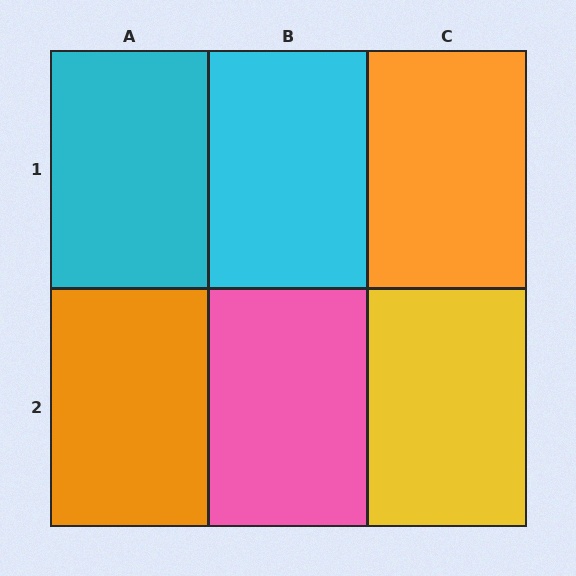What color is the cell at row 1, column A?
Cyan.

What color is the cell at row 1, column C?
Orange.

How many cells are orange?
2 cells are orange.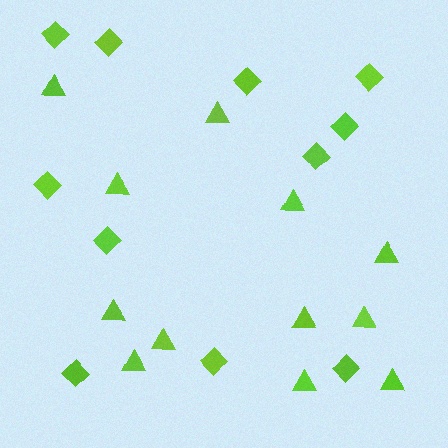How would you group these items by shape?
There are 2 groups: one group of triangles (12) and one group of diamonds (11).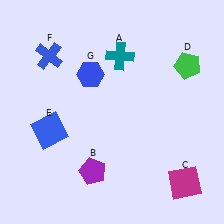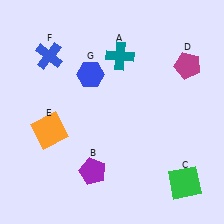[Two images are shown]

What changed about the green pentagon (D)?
In Image 1, D is green. In Image 2, it changed to magenta.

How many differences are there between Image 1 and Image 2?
There are 3 differences between the two images.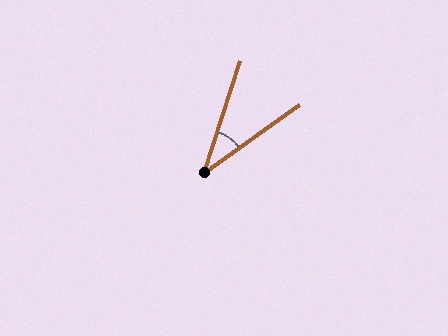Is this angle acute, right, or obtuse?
It is acute.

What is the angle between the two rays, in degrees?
Approximately 37 degrees.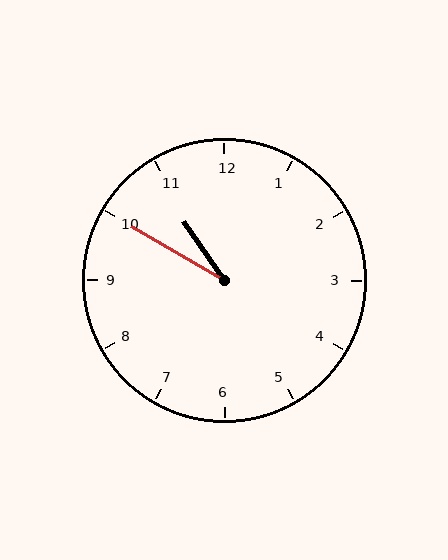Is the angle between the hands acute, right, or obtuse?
It is acute.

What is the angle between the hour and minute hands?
Approximately 25 degrees.